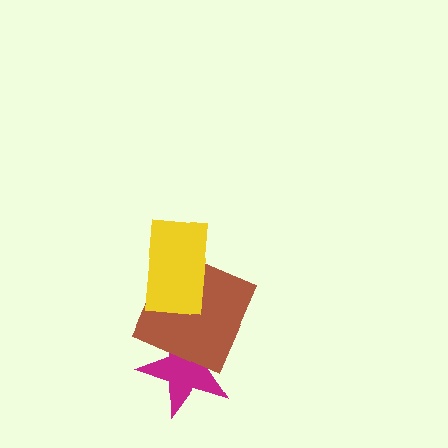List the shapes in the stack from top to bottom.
From top to bottom: the yellow rectangle, the brown square, the magenta star.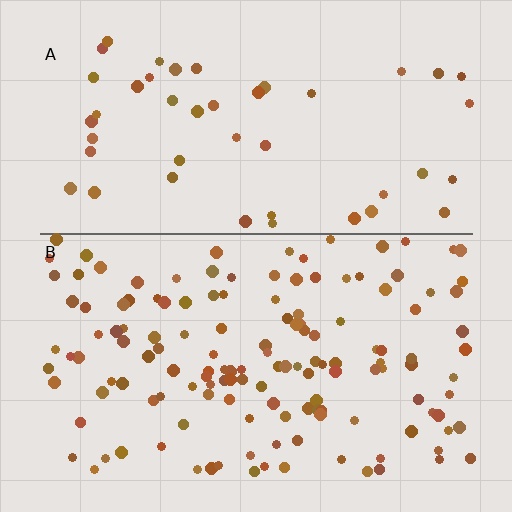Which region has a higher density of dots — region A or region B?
B (the bottom).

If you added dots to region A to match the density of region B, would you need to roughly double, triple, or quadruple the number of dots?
Approximately triple.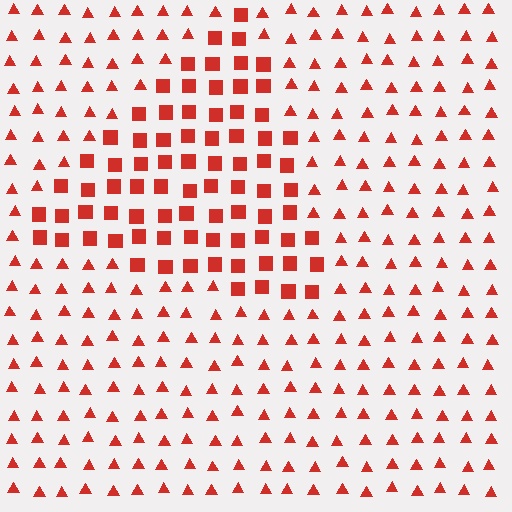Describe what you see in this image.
The image is filled with small red elements arranged in a uniform grid. A triangle-shaped region contains squares, while the surrounding area contains triangles. The boundary is defined purely by the change in element shape.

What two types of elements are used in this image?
The image uses squares inside the triangle region and triangles outside it.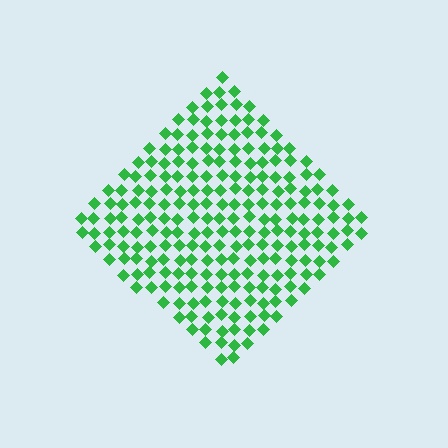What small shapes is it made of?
It is made of small diamonds.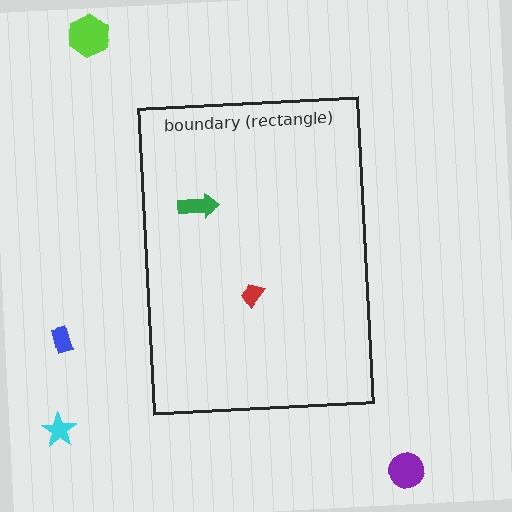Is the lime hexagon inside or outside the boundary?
Outside.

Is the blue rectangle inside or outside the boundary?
Outside.